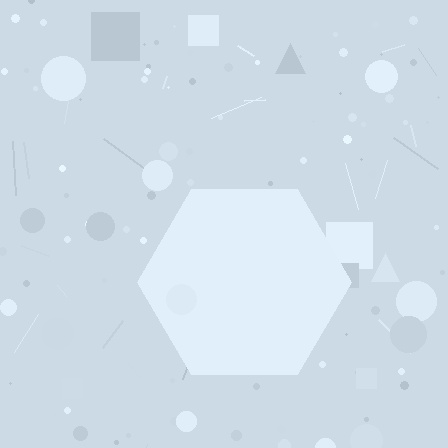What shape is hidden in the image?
A hexagon is hidden in the image.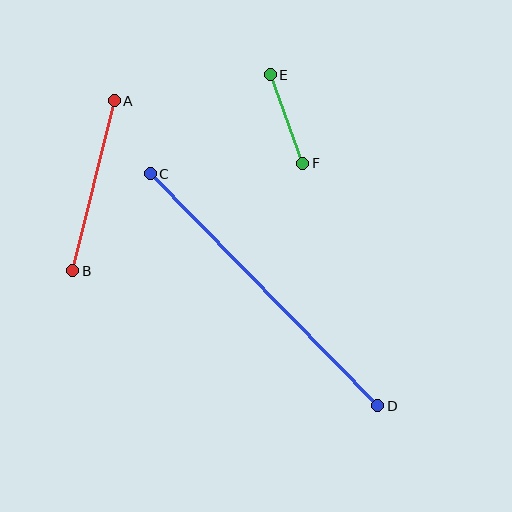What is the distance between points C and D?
The distance is approximately 325 pixels.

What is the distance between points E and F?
The distance is approximately 94 pixels.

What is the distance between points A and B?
The distance is approximately 175 pixels.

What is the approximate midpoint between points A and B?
The midpoint is at approximately (94, 186) pixels.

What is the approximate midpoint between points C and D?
The midpoint is at approximately (264, 290) pixels.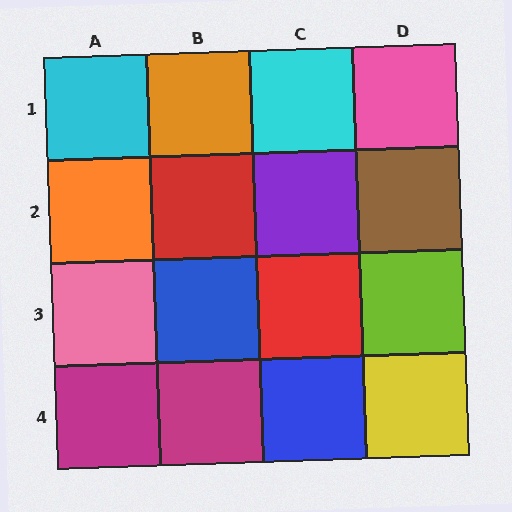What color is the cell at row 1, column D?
Pink.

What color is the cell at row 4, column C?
Blue.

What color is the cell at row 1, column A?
Cyan.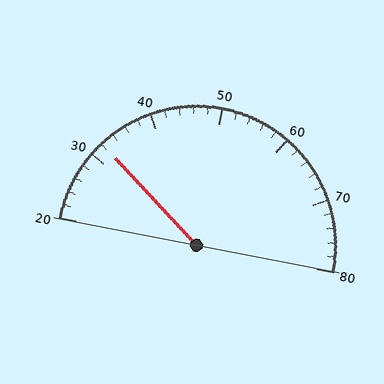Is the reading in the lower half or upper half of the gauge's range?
The reading is in the lower half of the range (20 to 80).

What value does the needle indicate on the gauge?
The needle indicates approximately 32.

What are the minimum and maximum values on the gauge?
The gauge ranges from 20 to 80.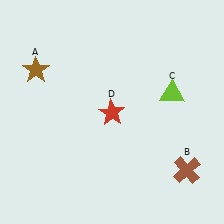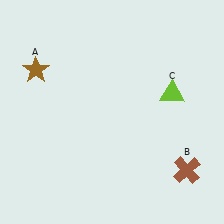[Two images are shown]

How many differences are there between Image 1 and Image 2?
There is 1 difference between the two images.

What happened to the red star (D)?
The red star (D) was removed in Image 2. It was in the bottom-left area of Image 1.